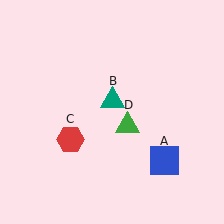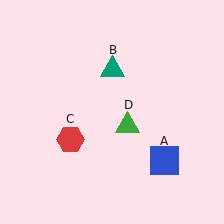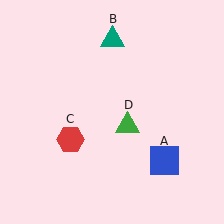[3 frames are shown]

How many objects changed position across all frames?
1 object changed position: teal triangle (object B).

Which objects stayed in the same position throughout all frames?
Blue square (object A) and red hexagon (object C) and green triangle (object D) remained stationary.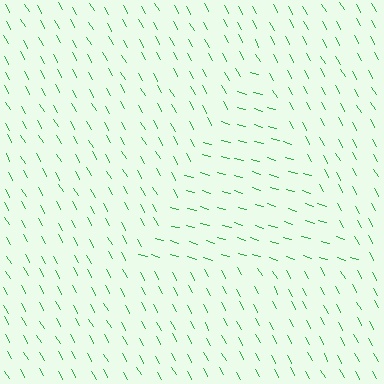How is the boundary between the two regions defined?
The boundary is defined purely by a change in line orientation (approximately 45 degrees difference). All lines are the same color and thickness.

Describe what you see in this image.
The image is filled with small green line segments. A triangle region in the image has lines oriented differently from the surrounding lines, creating a visible texture boundary.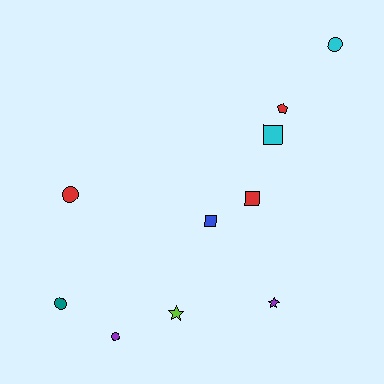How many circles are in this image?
There are 4 circles.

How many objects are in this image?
There are 10 objects.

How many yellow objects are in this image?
There are no yellow objects.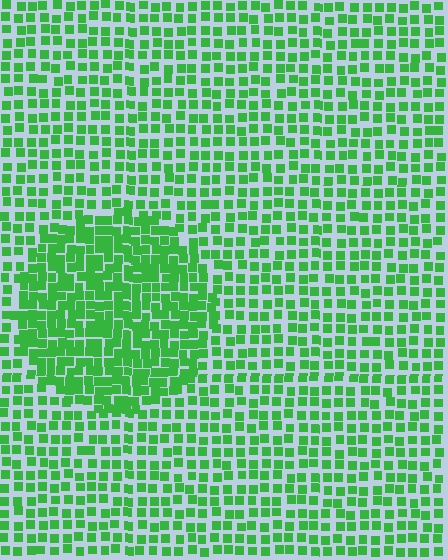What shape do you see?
I see a circle.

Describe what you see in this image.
The image contains small green elements arranged at two different densities. A circle-shaped region is visible where the elements are more densely packed than the surrounding area.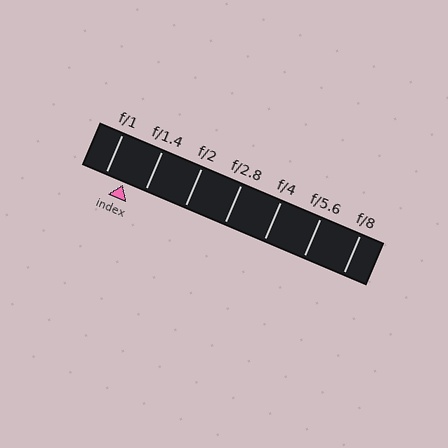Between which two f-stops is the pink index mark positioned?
The index mark is between f/1 and f/1.4.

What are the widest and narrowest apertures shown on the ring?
The widest aperture shown is f/1 and the narrowest is f/8.